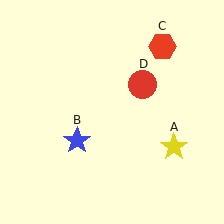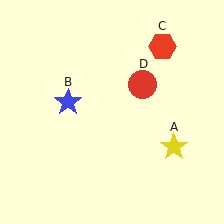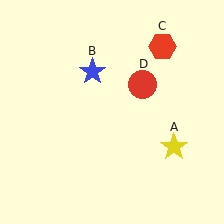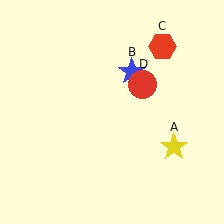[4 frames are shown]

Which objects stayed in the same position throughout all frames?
Yellow star (object A) and red hexagon (object C) and red circle (object D) remained stationary.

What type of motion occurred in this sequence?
The blue star (object B) rotated clockwise around the center of the scene.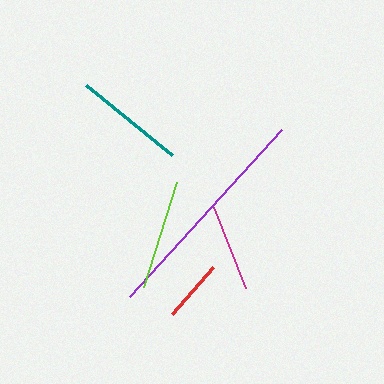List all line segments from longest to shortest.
From longest to shortest: purple, teal, lime, magenta, red.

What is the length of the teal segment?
The teal segment is approximately 111 pixels long.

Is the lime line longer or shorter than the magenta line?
The lime line is longer than the magenta line.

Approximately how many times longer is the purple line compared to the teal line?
The purple line is approximately 2.0 times the length of the teal line.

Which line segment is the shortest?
The red line is the shortest at approximately 63 pixels.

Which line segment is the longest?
The purple line is the longest at approximately 225 pixels.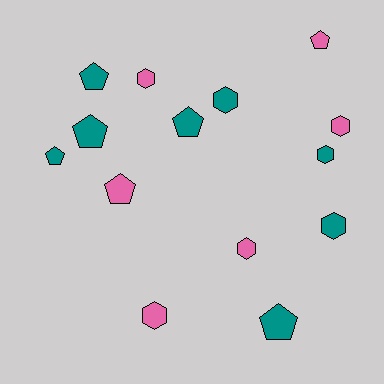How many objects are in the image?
There are 14 objects.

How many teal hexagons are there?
There are 3 teal hexagons.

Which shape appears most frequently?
Pentagon, with 7 objects.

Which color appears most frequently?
Teal, with 8 objects.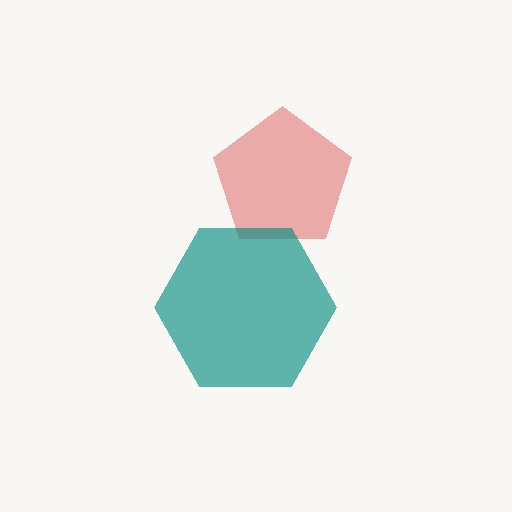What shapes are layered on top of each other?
The layered shapes are: a red pentagon, a teal hexagon.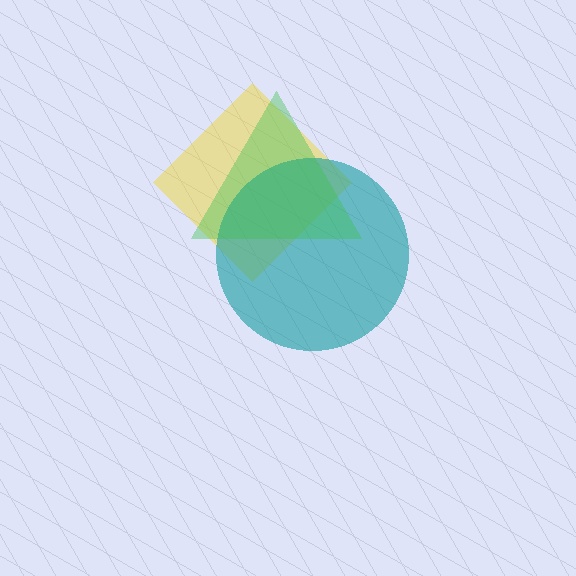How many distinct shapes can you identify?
There are 3 distinct shapes: a yellow diamond, a teal circle, a green triangle.